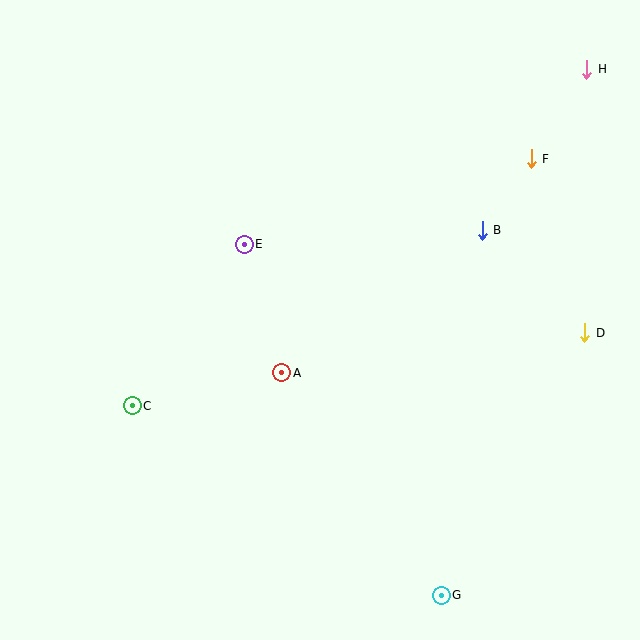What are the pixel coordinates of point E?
Point E is at (244, 244).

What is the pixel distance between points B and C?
The distance between B and C is 391 pixels.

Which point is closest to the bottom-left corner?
Point C is closest to the bottom-left corner.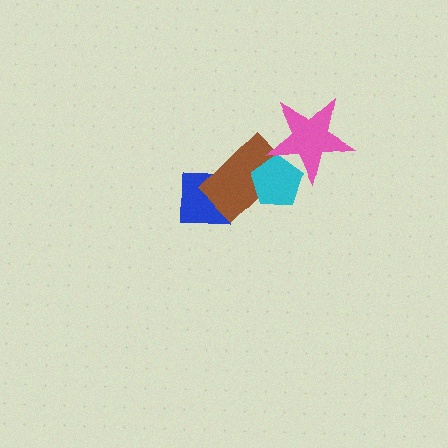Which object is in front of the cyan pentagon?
The pink star is in front of the cyan pentagon.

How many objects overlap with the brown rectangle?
3 objects overlap with the brown rectangle.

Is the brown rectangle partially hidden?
Yes, it is partially covered by another shape.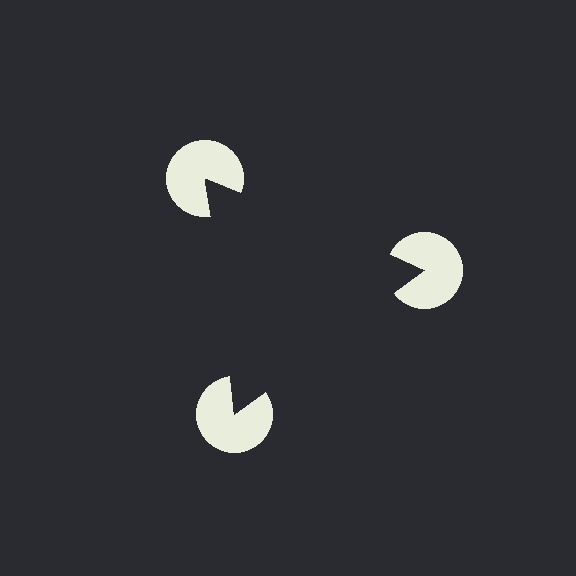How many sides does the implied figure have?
3 sides.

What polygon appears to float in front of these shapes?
An illusory triangle — its edges are inferred from the aligned wedge cuts in the pac-man discs, not physically drawn.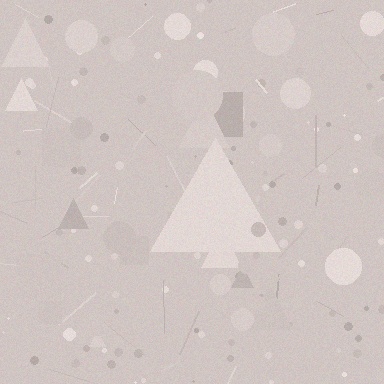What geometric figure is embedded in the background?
A triangle is embedded in the background.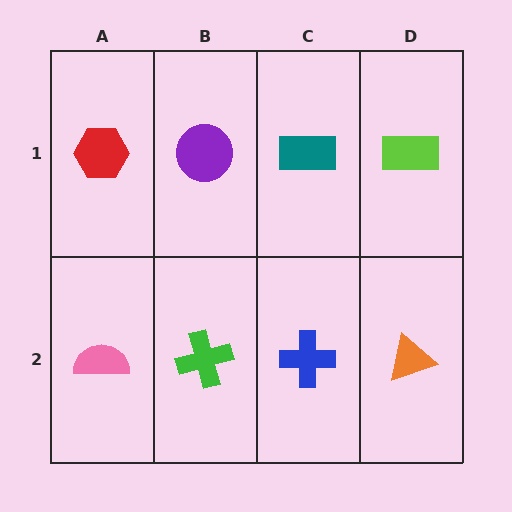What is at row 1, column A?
A red hexagon.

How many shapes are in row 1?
4 shapes.